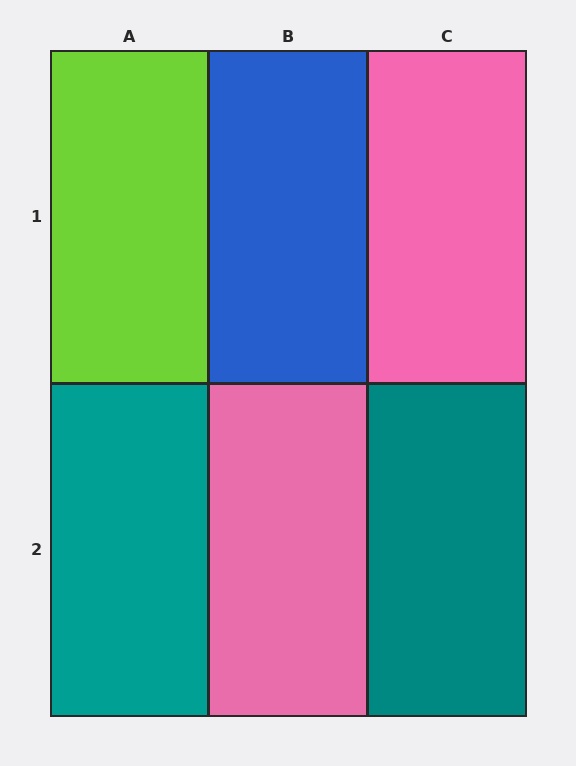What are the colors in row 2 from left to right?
Teal, pink, teal.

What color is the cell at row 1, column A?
Lime.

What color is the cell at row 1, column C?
Pink.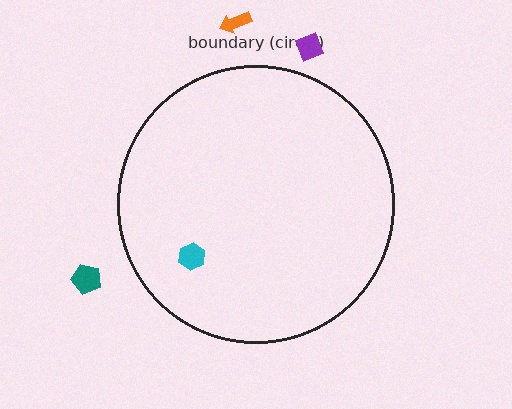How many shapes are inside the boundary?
1 inside, 3 outside.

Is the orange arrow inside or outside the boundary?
Outside.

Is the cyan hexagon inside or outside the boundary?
Inside.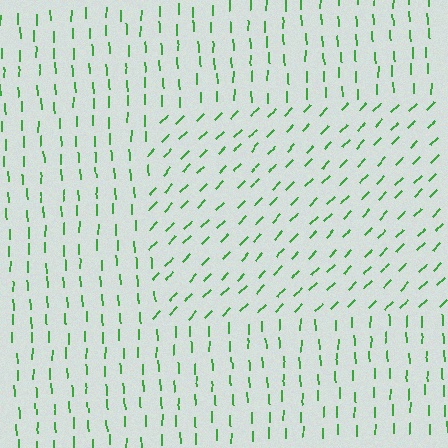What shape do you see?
I see a rectangle.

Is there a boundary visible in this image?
Yes, there is a texture boundary formed by a change in line orientation.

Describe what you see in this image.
The image is filled with small green line segments. A rectangle region in the image has lines oriented differently from the surrounding lines, creating a visible texture boundary.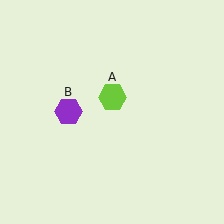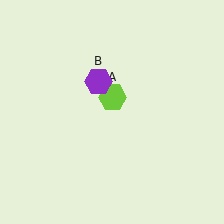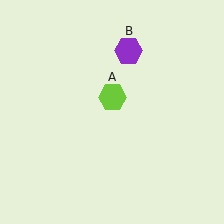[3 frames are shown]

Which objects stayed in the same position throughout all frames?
Lime hexagon (object A) remained stationary.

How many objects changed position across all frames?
1 object changed position: purple hexagon (object B).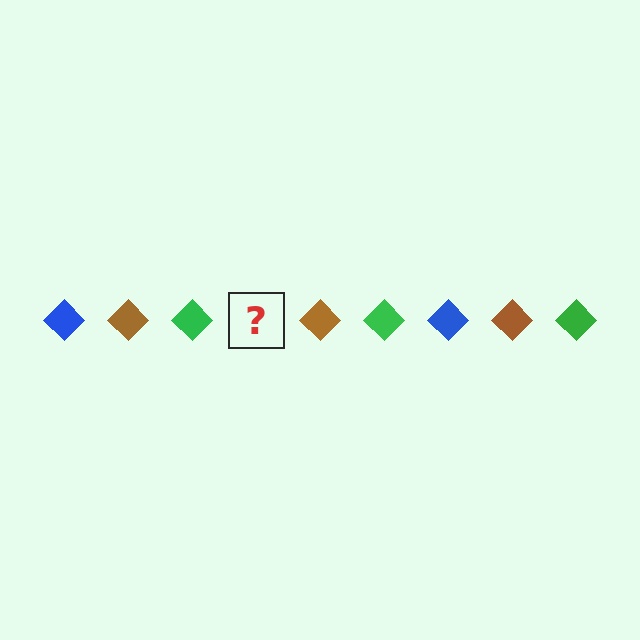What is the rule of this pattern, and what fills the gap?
The rule is that the pattern cycles through blue, brown, green diamonds. The gap should be filled with a blue diamond.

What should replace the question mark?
The question mark should be replaced with a blue diamond.